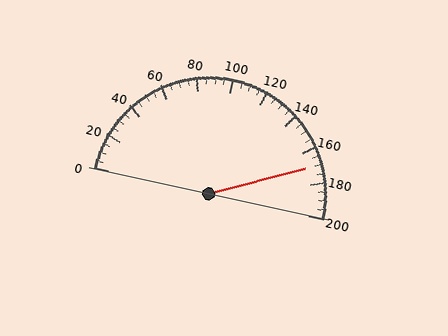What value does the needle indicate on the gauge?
The needle indicates approximately 170.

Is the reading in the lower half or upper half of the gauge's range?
The reading is in the upper half of the range (0 to 200).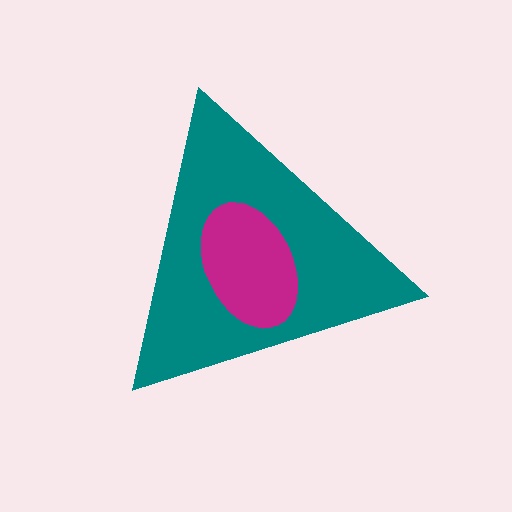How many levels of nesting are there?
2.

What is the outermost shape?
The teal triangle.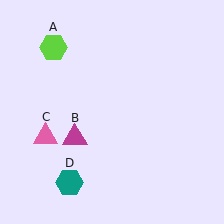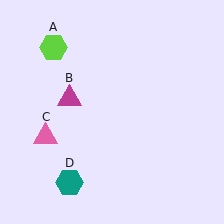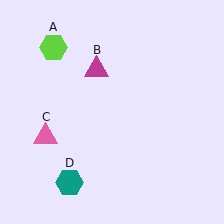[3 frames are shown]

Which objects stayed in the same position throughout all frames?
Lime hexagon (object A) and pink triangle (object C) and teal hexagon (object D) remained stationary.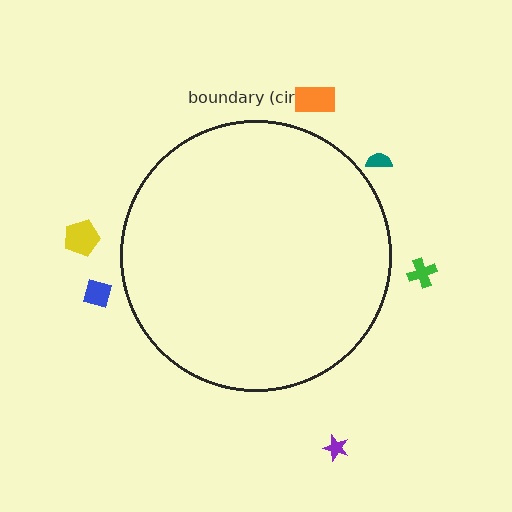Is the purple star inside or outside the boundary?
Outside.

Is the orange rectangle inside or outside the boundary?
Outside.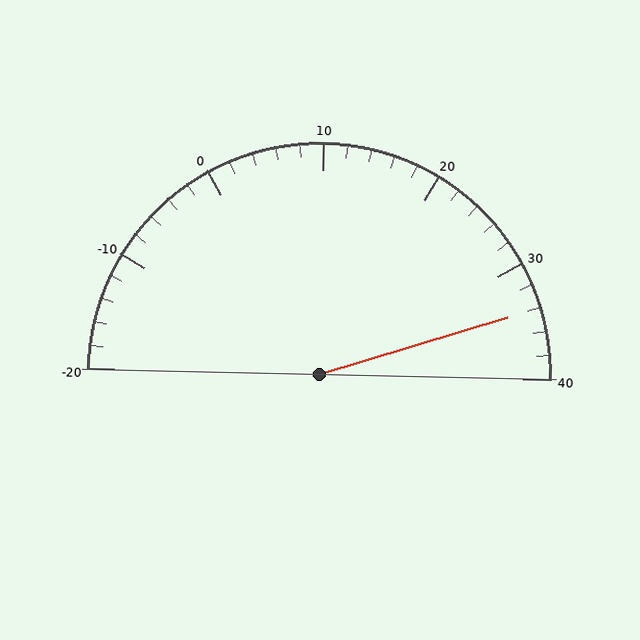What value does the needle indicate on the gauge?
The needle indicates approximately 34.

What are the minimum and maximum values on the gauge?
The gauge ranges from -20 to 40.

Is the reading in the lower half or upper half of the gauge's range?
The reading is in the upper half of the range (-20 to 40).